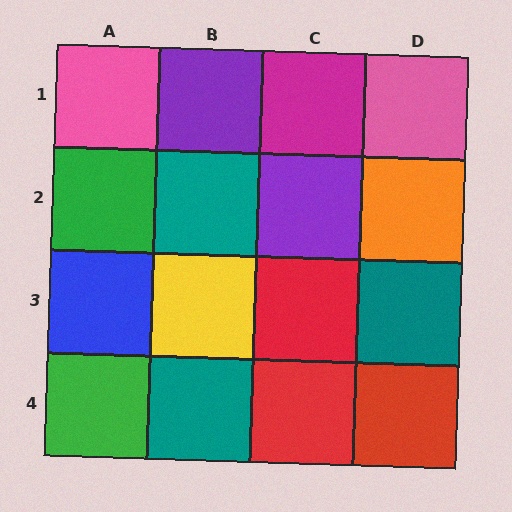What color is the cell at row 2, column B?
Teal.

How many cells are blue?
1 cell is blue.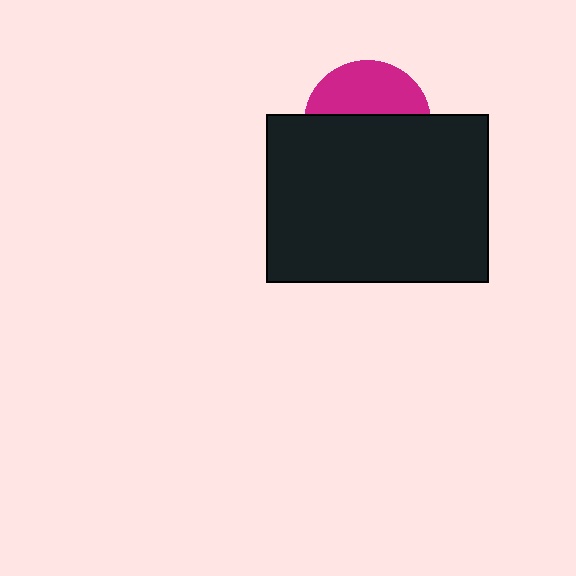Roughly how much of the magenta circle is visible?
A small part of it is visible (roughly 40%).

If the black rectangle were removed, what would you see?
You would see the complete magenta circle.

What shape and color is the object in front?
The object in front is a black rectangle.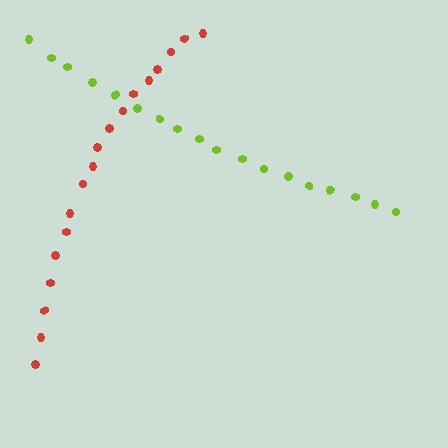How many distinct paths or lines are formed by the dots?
There are 2 distinct paths.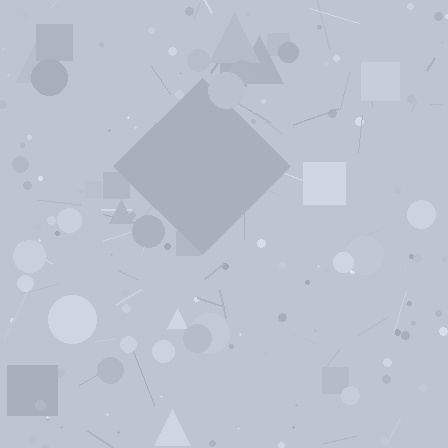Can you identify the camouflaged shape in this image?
The camouflaged shape is a diamond.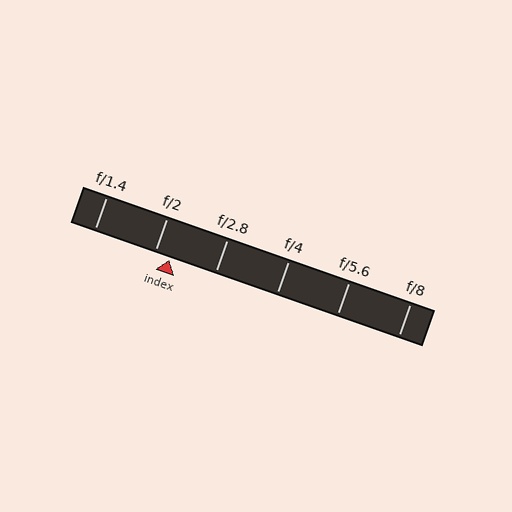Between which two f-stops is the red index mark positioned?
The index mark is between f/2 and f/2.8.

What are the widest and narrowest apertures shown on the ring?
The widest aperture shown is f/1.4 and the narrowest is f/8.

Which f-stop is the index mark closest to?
The index mark is closest to f/2.